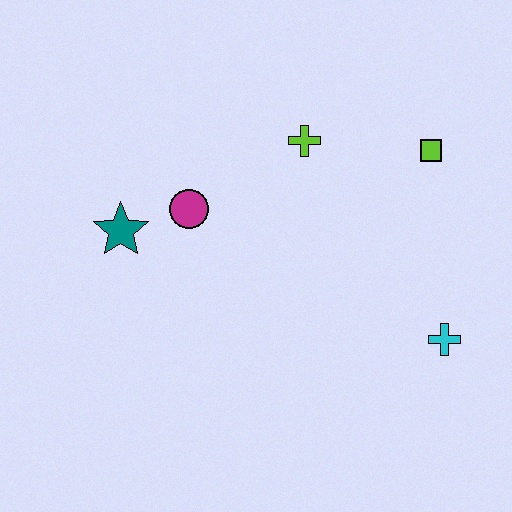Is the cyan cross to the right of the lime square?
Yes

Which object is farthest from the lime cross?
The cyan cross is farthest from the lime cross.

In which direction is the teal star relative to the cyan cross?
The teal star is to the left of the cyan cross.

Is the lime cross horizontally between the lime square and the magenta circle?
Yes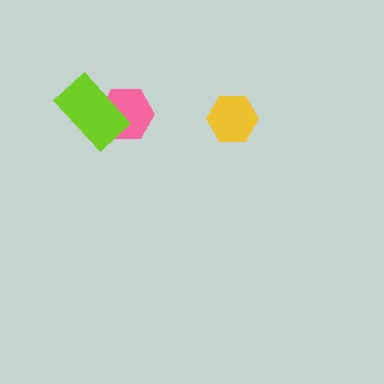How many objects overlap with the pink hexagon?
1 object overlaps with the pink hexagon.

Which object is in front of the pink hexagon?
The lime rectangle is in front of the pink hexagon.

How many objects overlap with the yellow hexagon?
0 objects overlap with the yellow hexagon.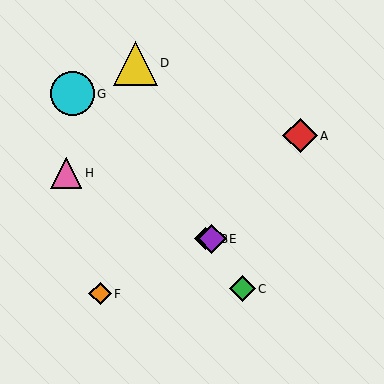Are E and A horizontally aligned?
No, E is at y≈239 and A is at y≈136.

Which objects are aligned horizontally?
Objects B, E are aligned horizontally.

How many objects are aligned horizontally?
2 objects (B, E) are aligned horizontally.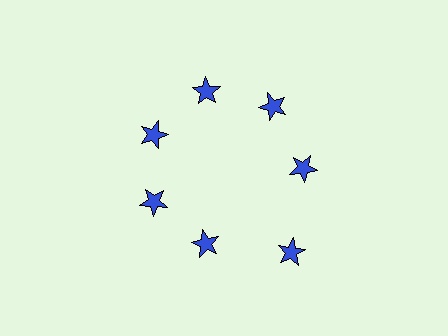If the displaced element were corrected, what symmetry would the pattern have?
It would have 7-fold rotational symmetry — the pattern would map onto itself every 51 degrees.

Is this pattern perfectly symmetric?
No. The 7 blue stars are arranged in a ring, but one element near the 5 o'clock position is pushed outward from the center, breaking the 7-fold rotational symmetry.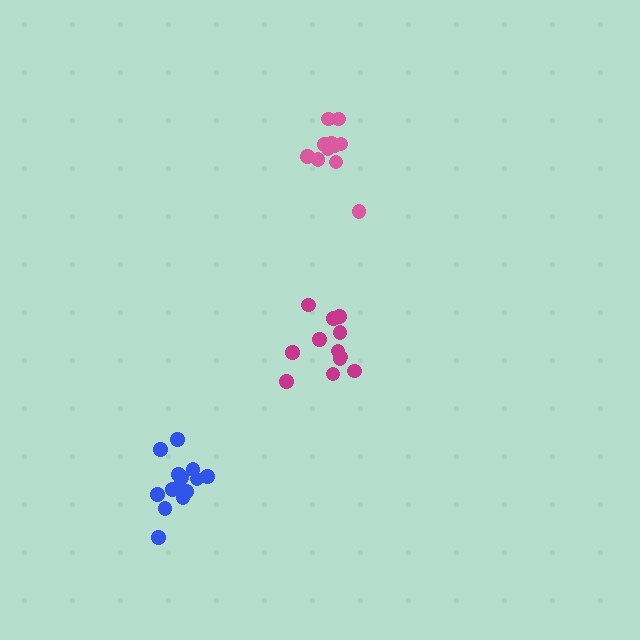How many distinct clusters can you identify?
There are 3 distinct clusters.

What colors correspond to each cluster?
The clusters are colored: magenta, pink, blue.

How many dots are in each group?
Group 1: 12 dots, Group 2: 11 dots, Group 3: 16 dots (39 total).